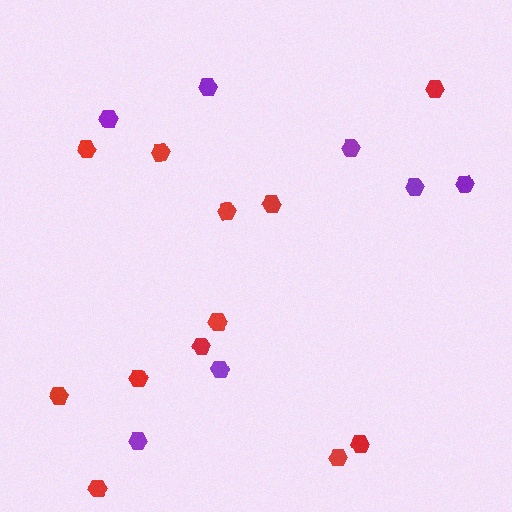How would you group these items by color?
There are 2 groups: one group of purple hexagons (7) and one group of red hexagons (12).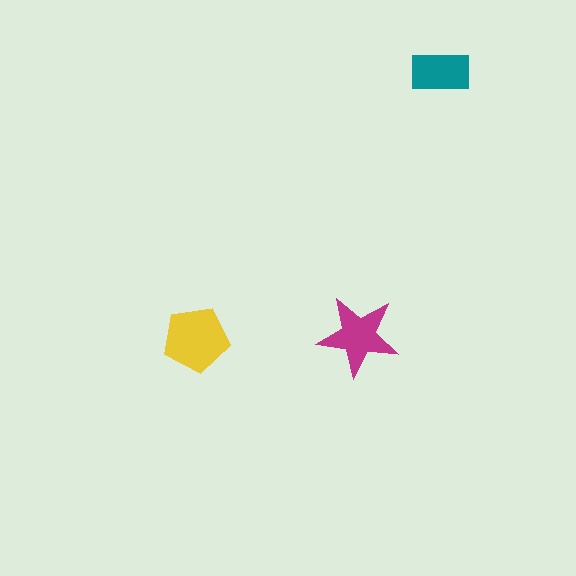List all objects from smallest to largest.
The teal rectangle, the magenta star, the yellow pentagon.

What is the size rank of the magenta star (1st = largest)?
2nd.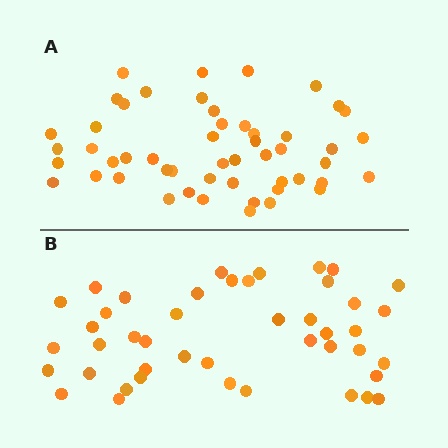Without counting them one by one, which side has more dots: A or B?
Region A (the top region) has more dots.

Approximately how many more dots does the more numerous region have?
Region A has roughly 8 or so more dots than region B.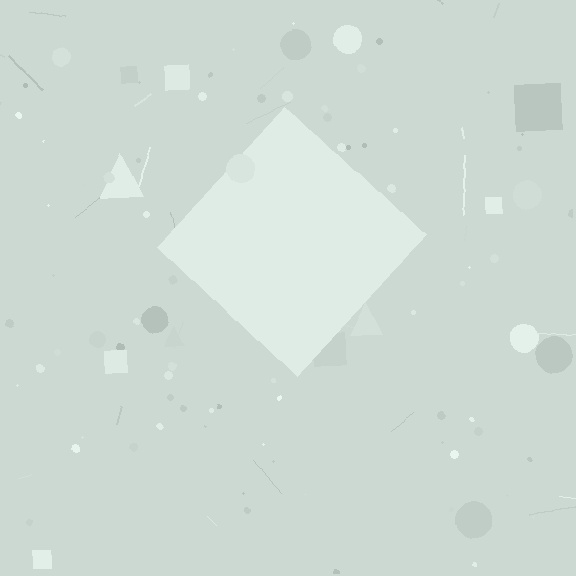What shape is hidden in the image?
A diamond is hidden in the image.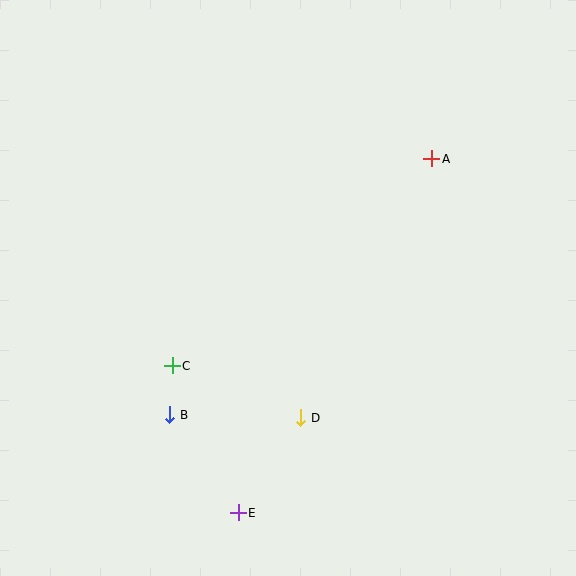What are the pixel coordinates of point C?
Point C is at (172, 366).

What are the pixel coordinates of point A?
Point A is at (432, 159).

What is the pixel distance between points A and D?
The distance between A and D is 290 pixels.